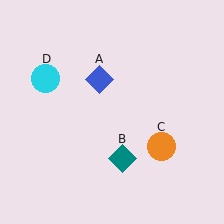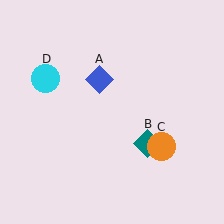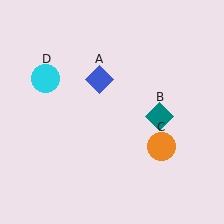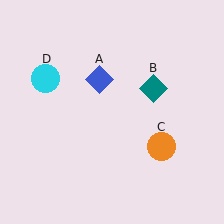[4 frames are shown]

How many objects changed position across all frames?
1 object changed position: teal diamond (object B).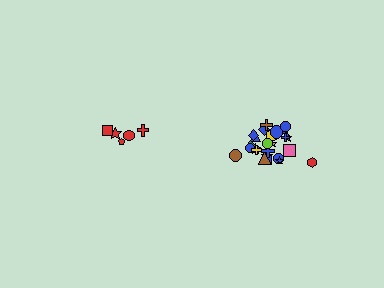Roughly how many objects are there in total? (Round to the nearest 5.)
Roughly 30 objects in total.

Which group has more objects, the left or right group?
The right group.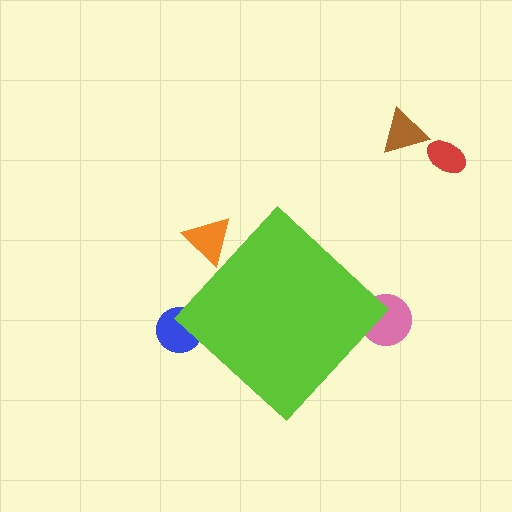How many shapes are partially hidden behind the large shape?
3 shapes are partially hidden.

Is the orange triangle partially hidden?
Yes, the orange triangle is partially hidden behind the lime diamond.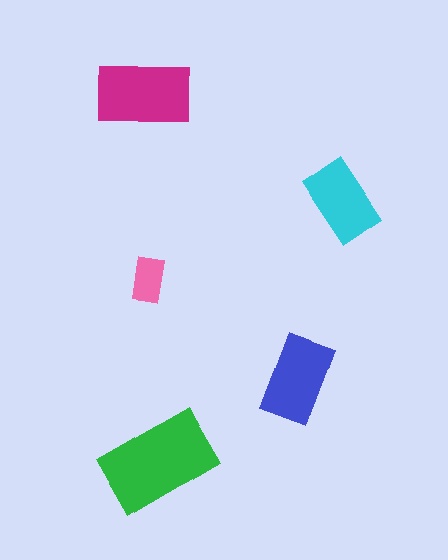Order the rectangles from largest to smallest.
the green one, the magenta one, the blue one, the cyan one, the pink one.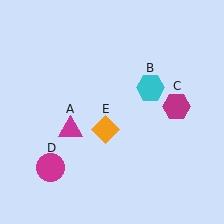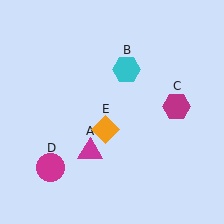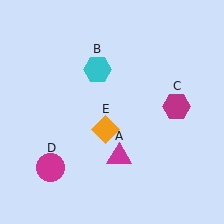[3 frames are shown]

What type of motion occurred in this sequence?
The magenta triangle (object A), cyan hexagon (object B) rotated counterclockwise around the center of the scene.